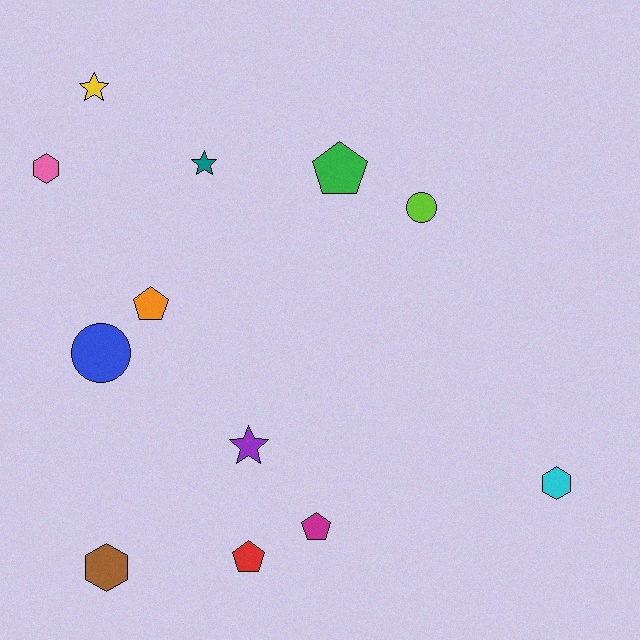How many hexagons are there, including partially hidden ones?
There are 3 hexagons.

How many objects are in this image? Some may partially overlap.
There are 12 objects.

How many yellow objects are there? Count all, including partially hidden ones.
There is 1 yellow object.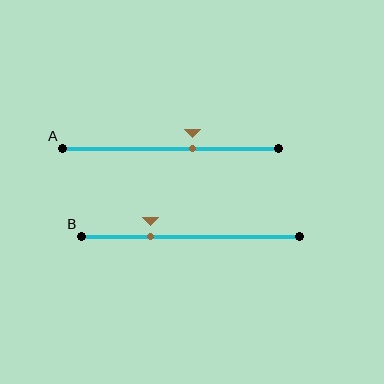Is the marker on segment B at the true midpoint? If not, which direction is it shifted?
No, the marker on segment B is shifted to the left by about 19% of the segment length.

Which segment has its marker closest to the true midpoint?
Segment A has its marker closest to the true midpoint.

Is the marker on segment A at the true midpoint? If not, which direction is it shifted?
No, the marker on segment A is shifted to the right by about 10% of the segment length.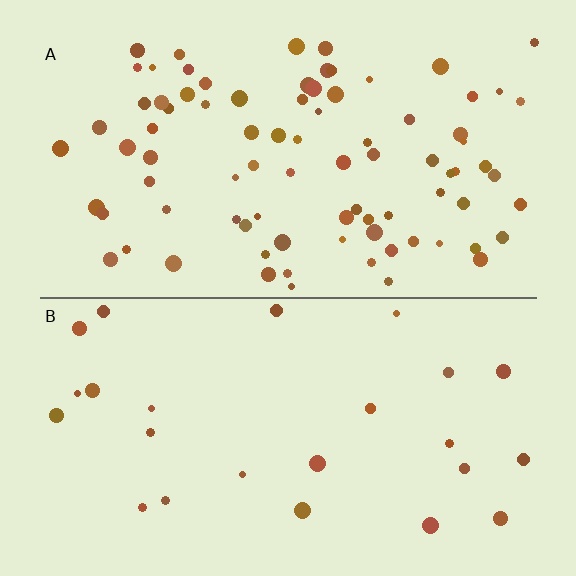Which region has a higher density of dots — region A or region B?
A (the top).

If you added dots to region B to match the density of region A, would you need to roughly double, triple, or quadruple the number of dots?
Approximately triple.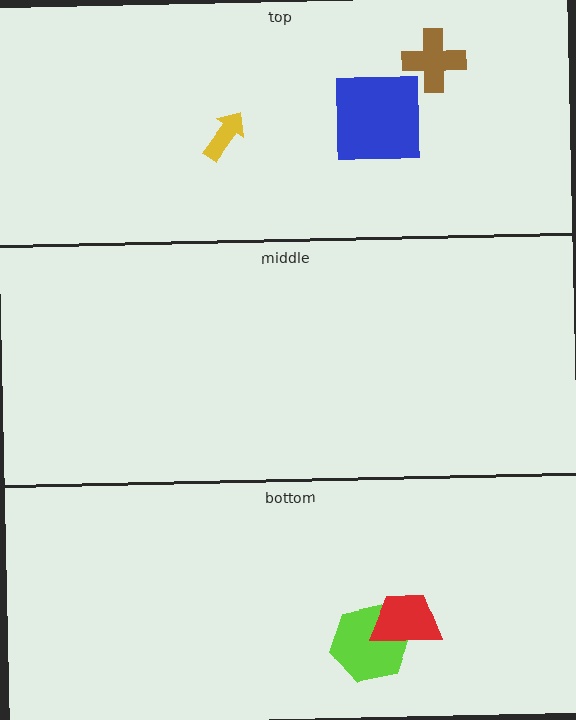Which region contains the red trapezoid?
The bottom region.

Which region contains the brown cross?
The top region.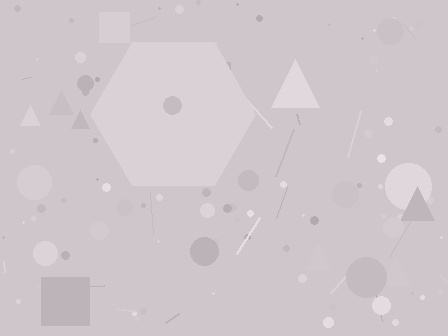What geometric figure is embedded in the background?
A hexagon is embedded in the background.